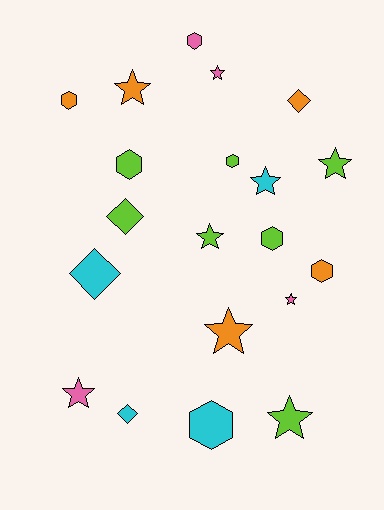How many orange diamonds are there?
There is 1 orange diamond.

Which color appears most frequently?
Lime, with 7 objects.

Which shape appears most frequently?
Star, with 9 objects.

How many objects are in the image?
There are 20 objects.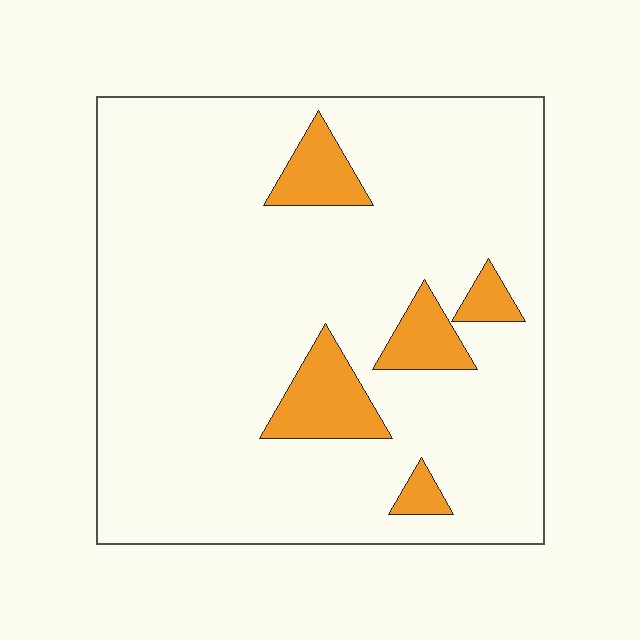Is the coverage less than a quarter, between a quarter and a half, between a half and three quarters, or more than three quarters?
Less than a quarter.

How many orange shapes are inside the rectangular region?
5.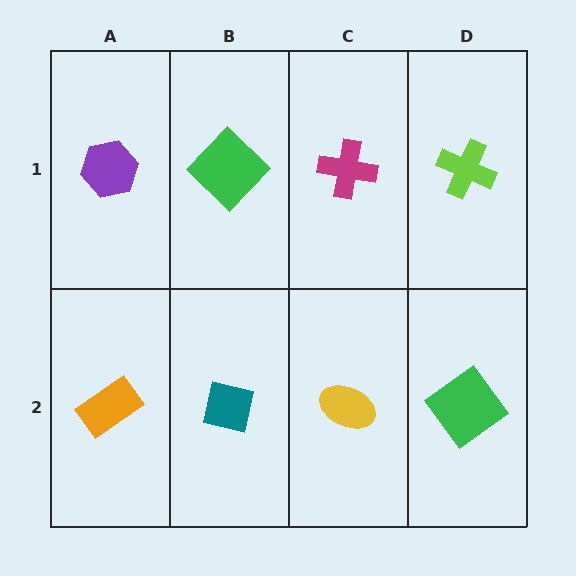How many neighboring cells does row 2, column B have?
3.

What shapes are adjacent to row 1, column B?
A teal square (row 2, column B), a purple hexagon (row 1, column A), a magenta cross (row 1, column C).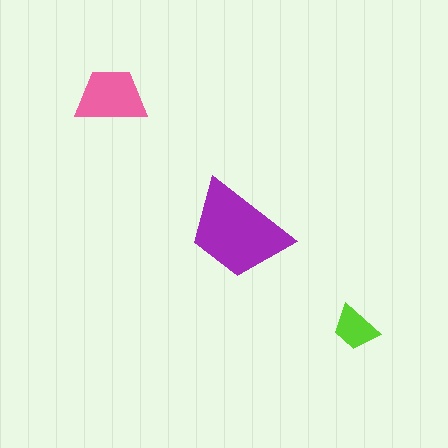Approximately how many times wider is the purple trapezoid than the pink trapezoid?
About 1.5 times wider.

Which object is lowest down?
The lime trapezoid is bottommost.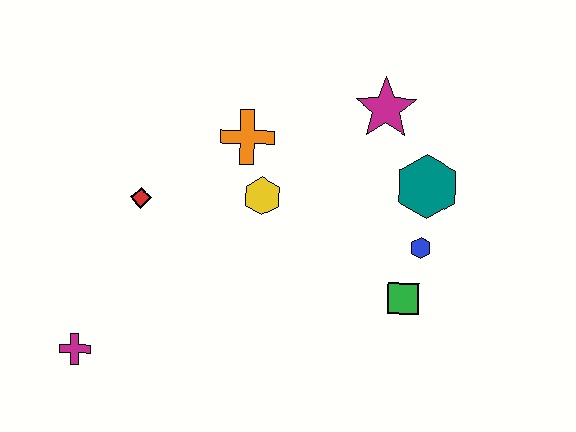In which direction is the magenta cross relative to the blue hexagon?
The magenta cross is to the left of the blue hexagon.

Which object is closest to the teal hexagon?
The blue hexagon is closest to the teal hexagon.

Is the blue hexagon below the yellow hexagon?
Yes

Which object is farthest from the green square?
The magenta cross is farthest from the green square.